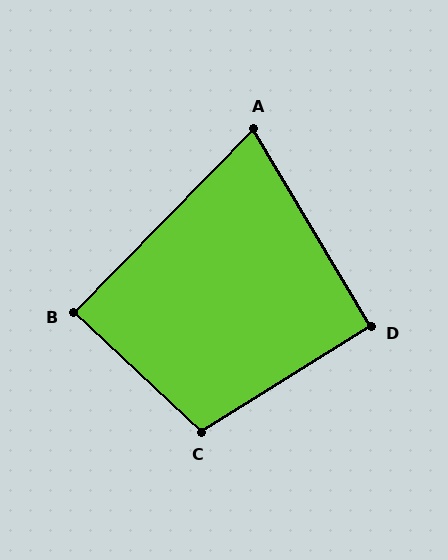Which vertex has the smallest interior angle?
A, at approximately 75 degrees.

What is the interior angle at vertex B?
Approximately 89 degrees (approximately right).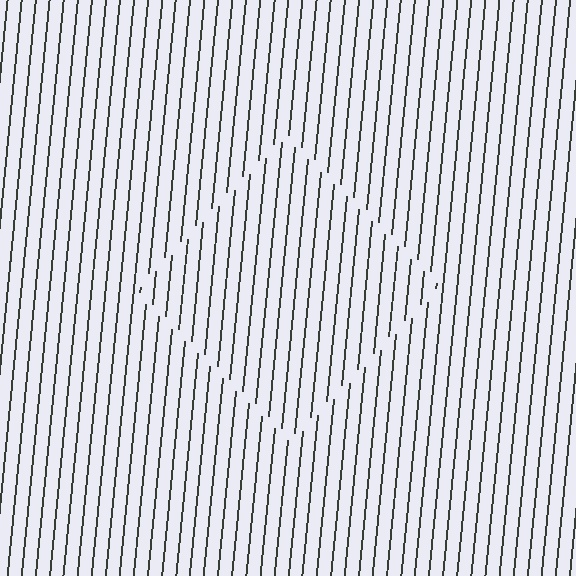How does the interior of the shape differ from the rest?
The interior of the shape contains the same grating, shifted by half a period — the contour is defined by the phase discontinuity where line-ends from the inner and outer gratings abut.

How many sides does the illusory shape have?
4 sides — the line-ends trace a square.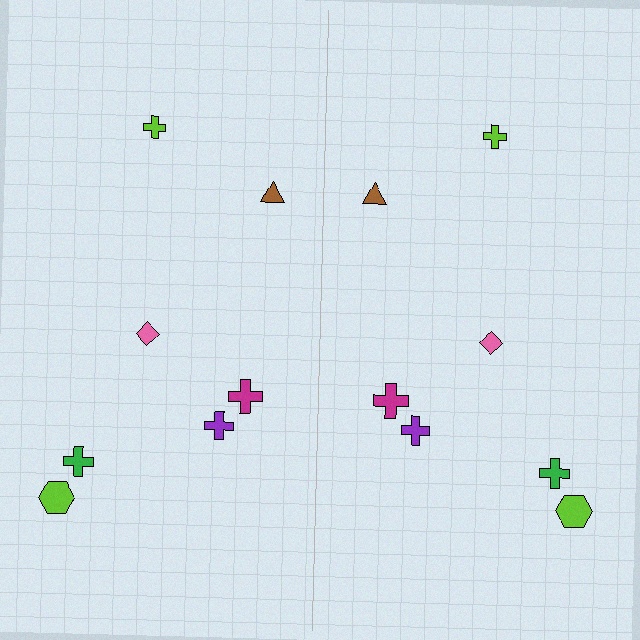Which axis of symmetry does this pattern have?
The pattern has a vertical axis of symmetry running through the center of the image.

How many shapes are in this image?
There are 14 shapes in this image.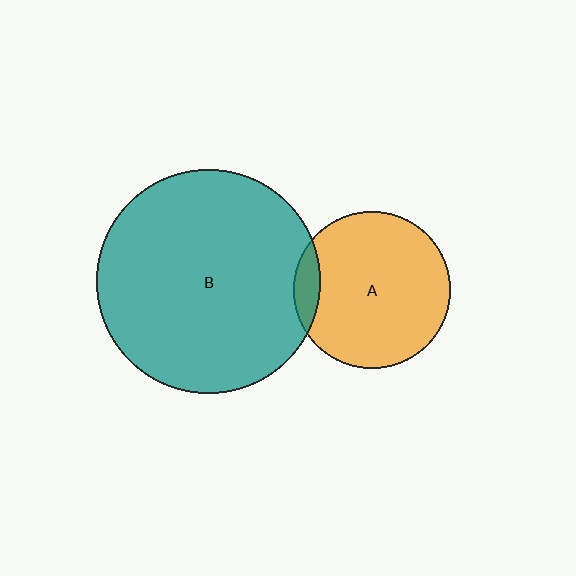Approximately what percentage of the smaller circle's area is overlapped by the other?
Approximately 10%.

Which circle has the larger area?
Circle B (teal).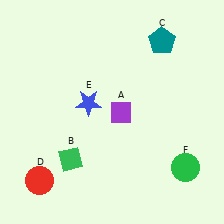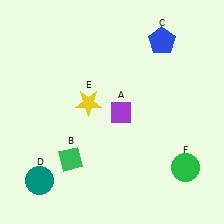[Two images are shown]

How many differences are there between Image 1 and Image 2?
There are 3 differences between the two images.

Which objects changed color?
C changed from teal to blue. D changed from red to teal. E changed from blue to yellow.